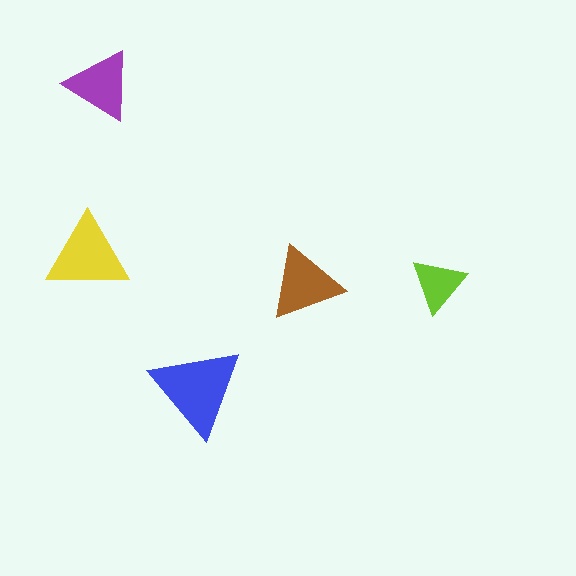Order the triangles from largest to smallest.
the blue one, the yellow one, the brown one, the purple one, the lime one.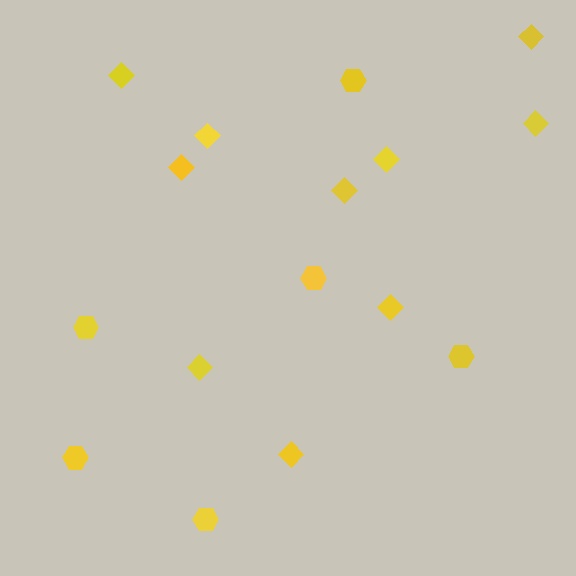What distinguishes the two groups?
There are 2 groups: one group of hexagons (6) and one group of diamonds (10).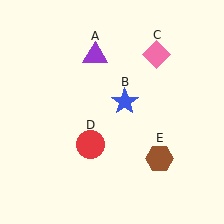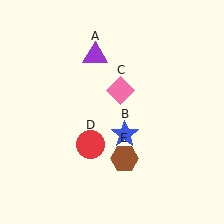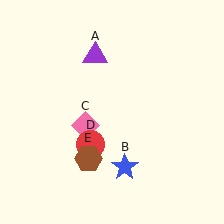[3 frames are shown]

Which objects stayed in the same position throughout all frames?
Purple triangle (object A) and red circle (object D) remained stationary.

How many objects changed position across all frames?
3 objects changed position: blue star (object B), pink diamond (object C), brown hexagon (object E).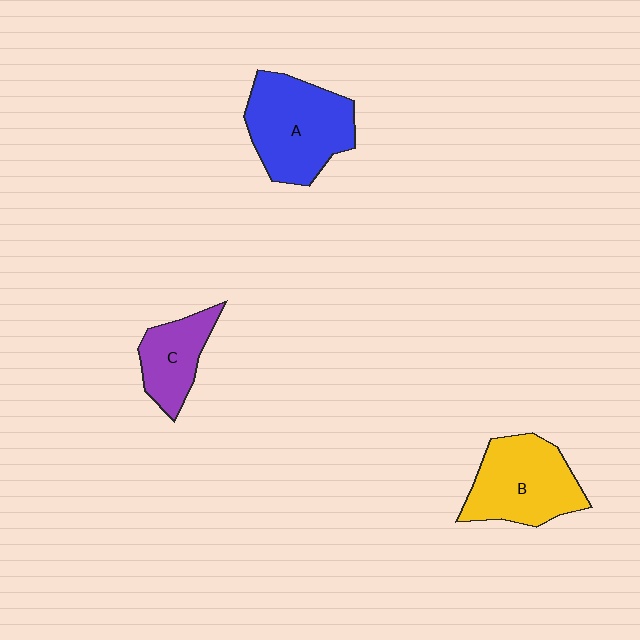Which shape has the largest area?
Shape A (blue).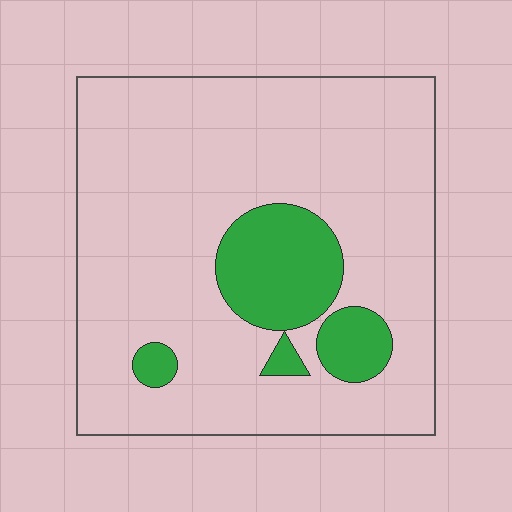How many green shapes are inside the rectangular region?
4.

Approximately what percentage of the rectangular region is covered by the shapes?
Approximately 15%.